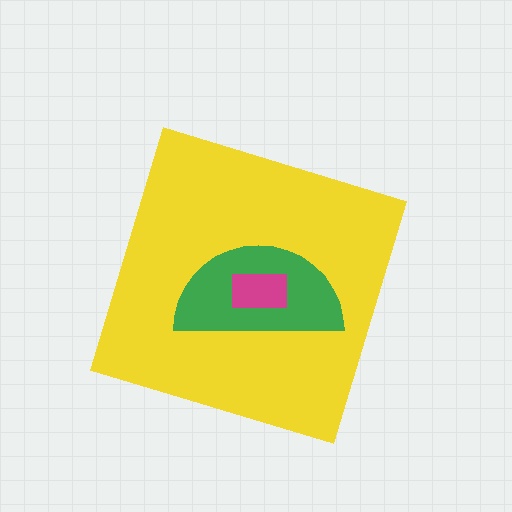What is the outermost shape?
The yellow diamond.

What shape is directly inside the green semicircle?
The magenta rectangle.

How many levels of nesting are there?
3.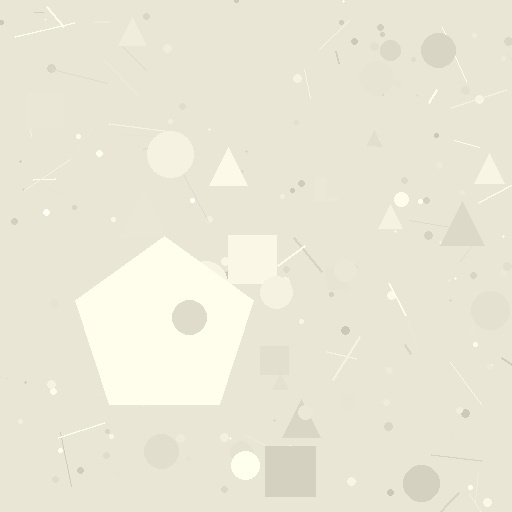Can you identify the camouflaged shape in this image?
The camouflaged shape is a pentagon.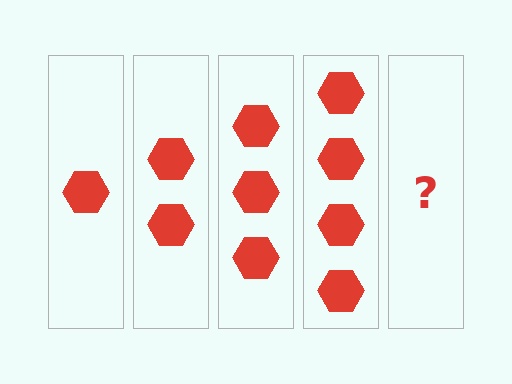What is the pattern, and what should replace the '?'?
The pattern is that each step adds one more hexagon. The '?' should be 5 hexagons.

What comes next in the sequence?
The next element should be 5 hexagons.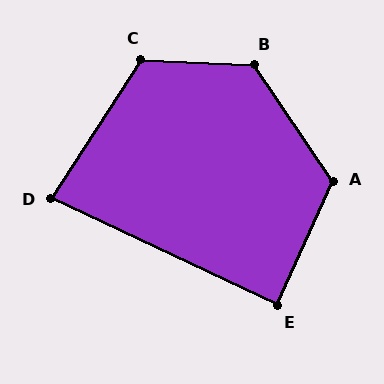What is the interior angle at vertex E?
Approximately 89 degrees (approximately right).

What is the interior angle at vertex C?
Approximately 121 degrees (obtuse).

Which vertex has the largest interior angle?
B, at approximately 126 degrees.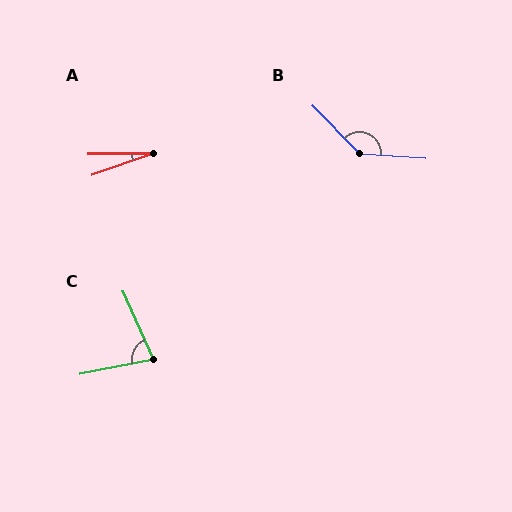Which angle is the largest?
B, at approximately 139 degrees.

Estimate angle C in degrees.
Approximately 77 degrees.